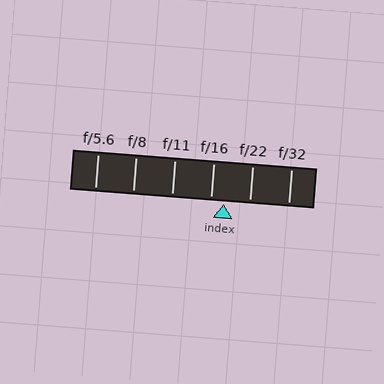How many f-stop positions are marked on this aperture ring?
There are 6 f-stop positions marked.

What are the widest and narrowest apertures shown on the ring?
The widest aperture shown is f/5.6 and the narrowest is f/32.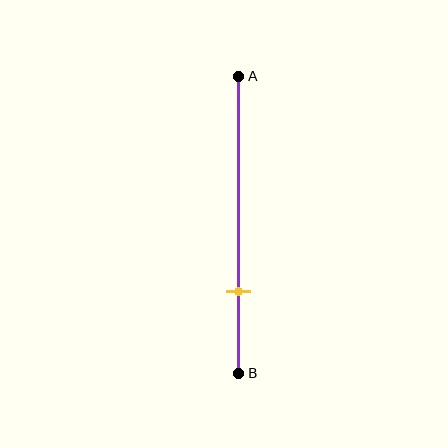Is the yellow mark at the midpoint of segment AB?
No, the mark is at about 70% from A, not at the 50% midpoint.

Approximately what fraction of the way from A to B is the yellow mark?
The yellow mark is approximately 70% of the way from A to B.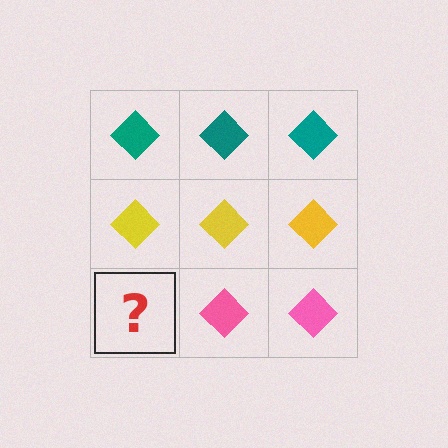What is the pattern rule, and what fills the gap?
The rule is that each row has a consistent color. The gap should be filled with a pink diamond.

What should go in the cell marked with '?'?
The missing cell should contain a pink diamond.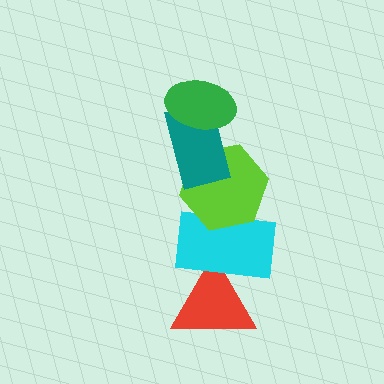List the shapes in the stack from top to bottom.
From top to bottom: the green ellipse, the teal rectangle, the lime hexagon, the cyan rectangle, the red triangle.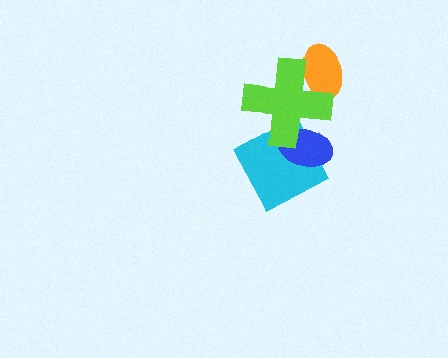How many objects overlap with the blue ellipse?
2 objects overlap with the blue ellipse.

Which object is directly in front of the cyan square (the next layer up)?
The blue ellipse is directly in front of the cyan square.